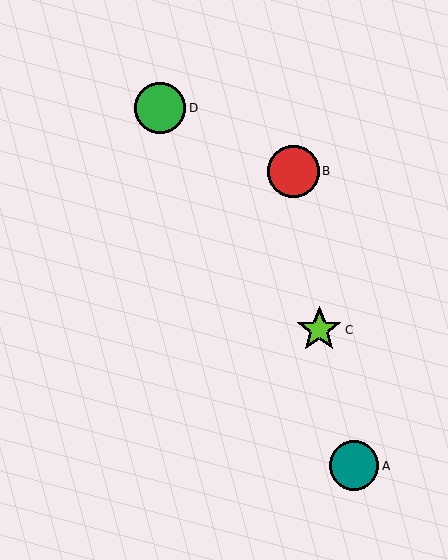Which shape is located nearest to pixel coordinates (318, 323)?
The lime star (labeled C) at (319, 330) is nearest to that location.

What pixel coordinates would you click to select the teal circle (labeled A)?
Click at (354, 466) to select the teal circle A.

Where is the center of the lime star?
The center of the lime star is at (319, 330).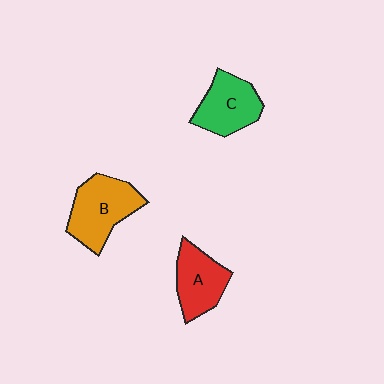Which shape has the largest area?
Shape B (orange).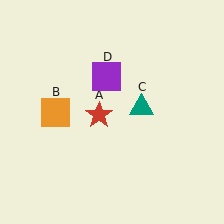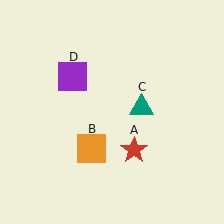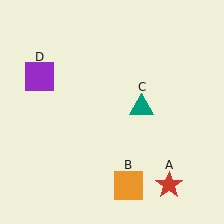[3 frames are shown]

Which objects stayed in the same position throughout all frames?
Teal triangle (object C) remained stationary.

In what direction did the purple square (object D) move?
The purple square (object D) moved left.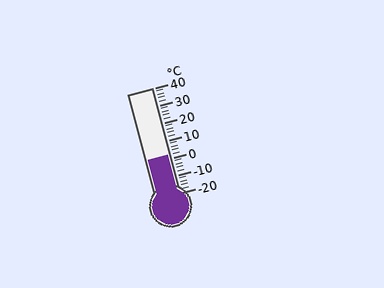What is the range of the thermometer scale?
The thermometer scale ranges from -20°C to 40°C.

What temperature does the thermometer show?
The thermometer shows approximately 2°C.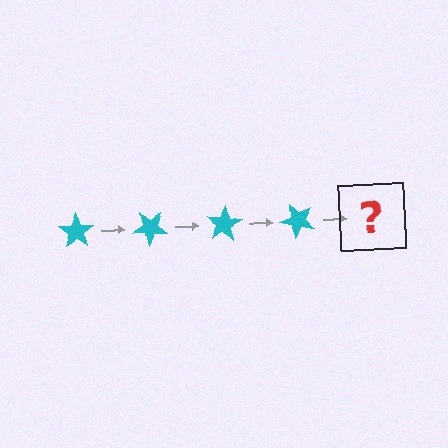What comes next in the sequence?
The next element should be a cyan star rotated 160 degrees.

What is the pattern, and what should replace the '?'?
The pattern is that the star rotates 40 degrees each step. The '?' should be a cyan star rotated 160 degrees.